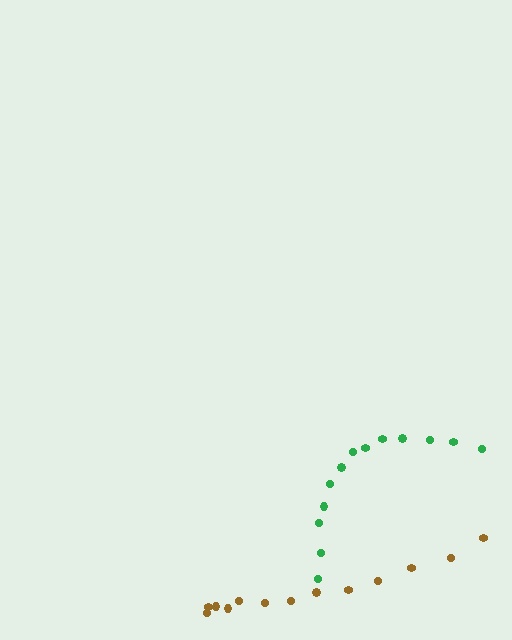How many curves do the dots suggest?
There are 2 distinct paths.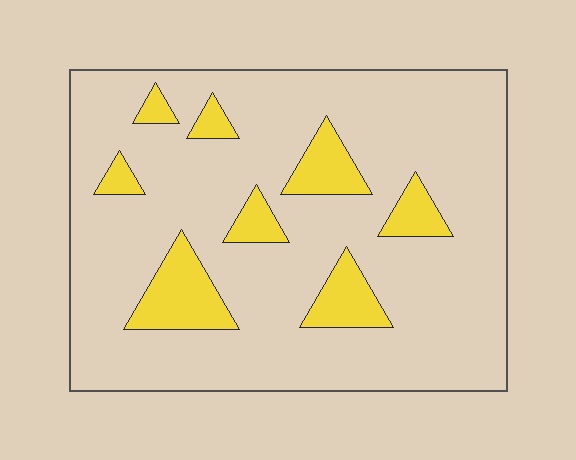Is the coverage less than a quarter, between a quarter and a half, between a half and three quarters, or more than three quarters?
Less than a quarter.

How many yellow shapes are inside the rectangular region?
8.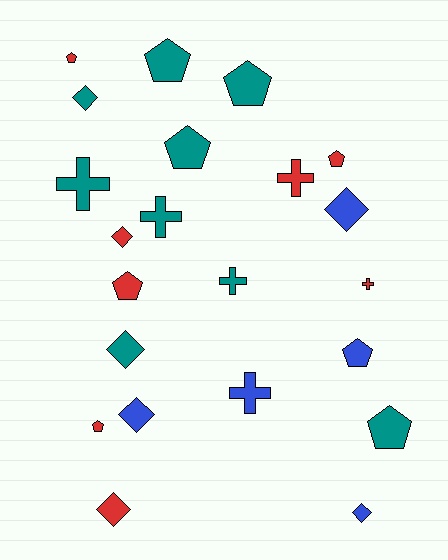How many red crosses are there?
There are 2 red crosses.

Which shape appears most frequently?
Pentagon, with 9 objects.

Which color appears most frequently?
Teal, with 9 objects.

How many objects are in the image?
There are 22 objects.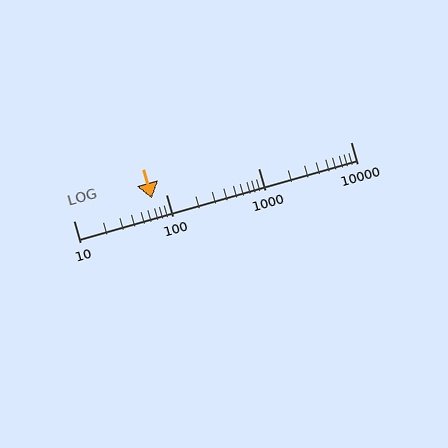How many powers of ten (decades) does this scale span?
The scale spans 3 decades, from 10 to 10000.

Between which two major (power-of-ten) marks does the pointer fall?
The pointer is between 10 and 100.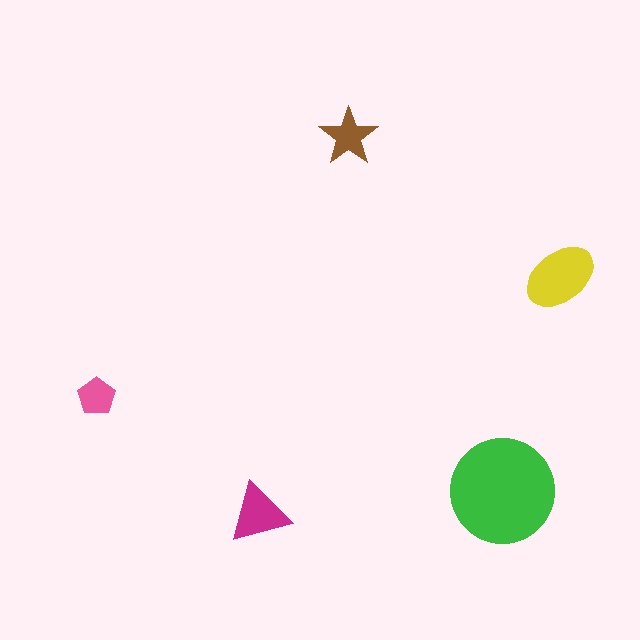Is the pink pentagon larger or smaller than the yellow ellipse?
Smaller.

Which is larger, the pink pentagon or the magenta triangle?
The magenta triangle.